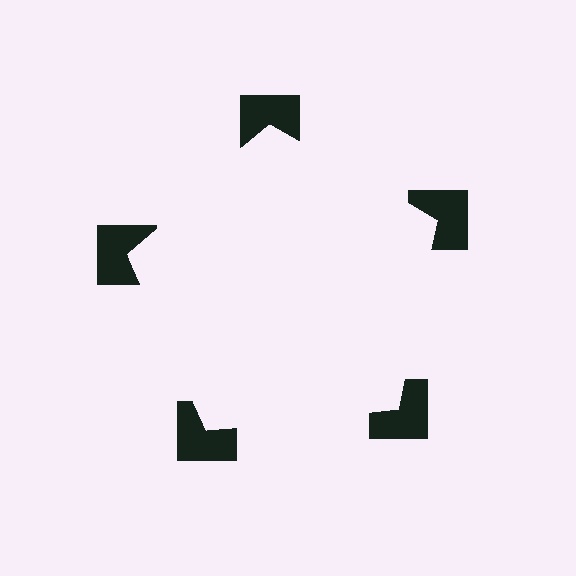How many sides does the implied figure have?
5 sides.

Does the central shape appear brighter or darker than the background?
It typically appears slightly brighter than the background, even though no actual brightness change is drawn.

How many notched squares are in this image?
There are 5 — one at each vertex of the illusory pentagon.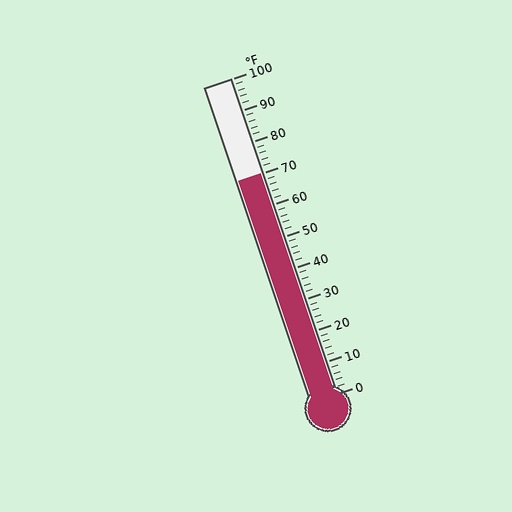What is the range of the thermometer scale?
The thermometer scale ranges from 0°F to 100°F.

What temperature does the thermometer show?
The thermometer shows approximately 70°F.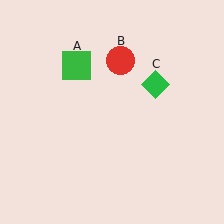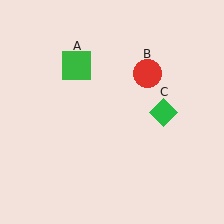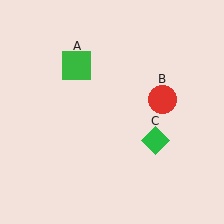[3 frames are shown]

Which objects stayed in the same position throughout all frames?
Green square (object A) remained stationary.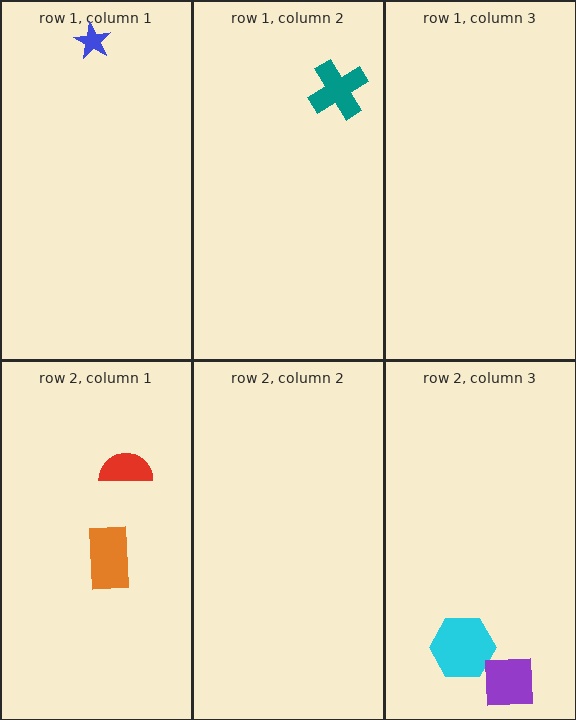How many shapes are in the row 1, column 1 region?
1.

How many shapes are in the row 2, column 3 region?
2.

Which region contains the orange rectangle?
The row 2, column 1 region.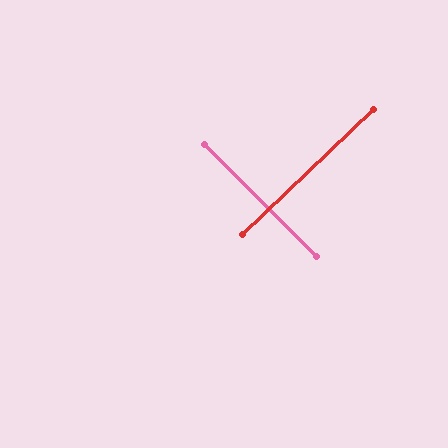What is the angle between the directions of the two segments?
Approximately 89 degrees.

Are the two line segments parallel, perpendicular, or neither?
Perpendicular — they meet at approximately 89°.